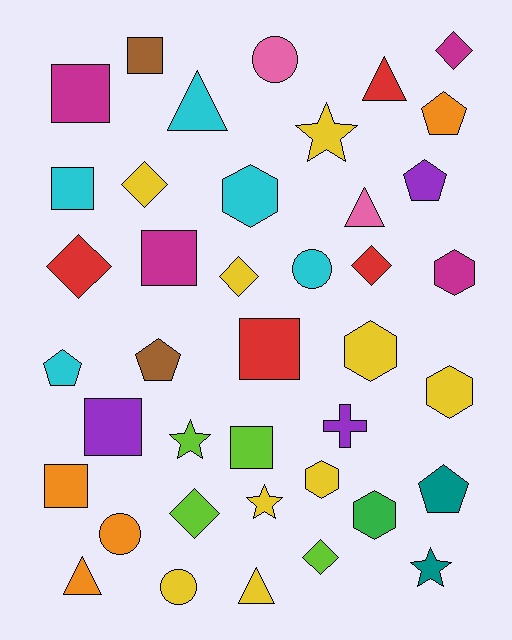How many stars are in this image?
There are 4 stars.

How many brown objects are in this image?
There are 2 brown objects.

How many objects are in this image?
There are 40 objects.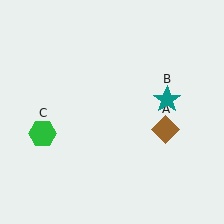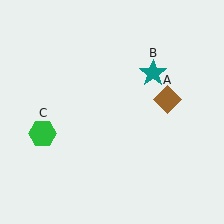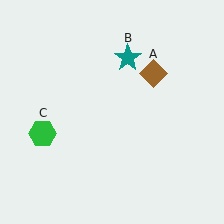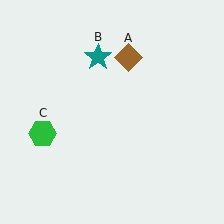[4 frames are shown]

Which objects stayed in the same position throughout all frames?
Green hexagon (object C) remained stationary.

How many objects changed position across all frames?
2 objects changed position: brown diamond (object A), teal star (object B).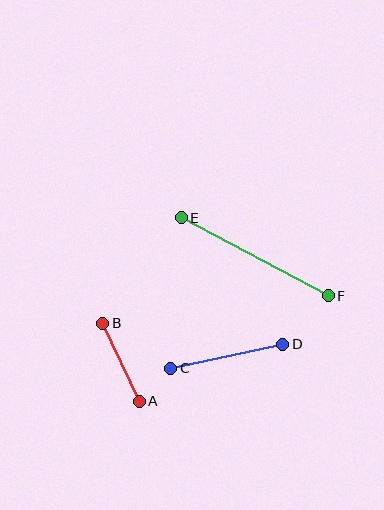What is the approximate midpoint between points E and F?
The midpoint is at approximately (255, 257) pixels.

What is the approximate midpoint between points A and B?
The midpoint is at approximately (121, 362) pixels.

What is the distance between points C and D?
The distance is approximately 114 pixels.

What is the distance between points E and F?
The distance is approximately 166 pixels.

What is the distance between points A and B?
The distance is approximately 86 pixels.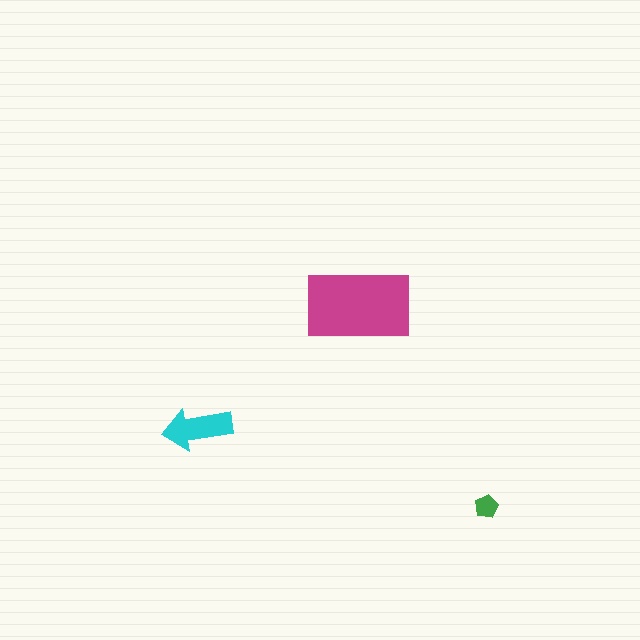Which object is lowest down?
The green pentagon is bottommost.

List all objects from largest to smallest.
The magenta rectangle, the cyan arrow, the green pentagon.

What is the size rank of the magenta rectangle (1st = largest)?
1st.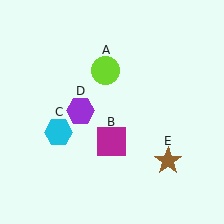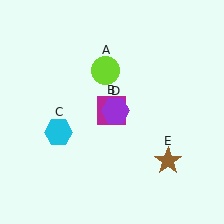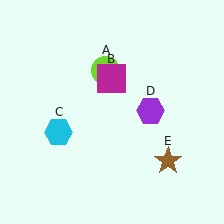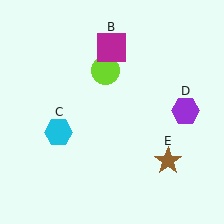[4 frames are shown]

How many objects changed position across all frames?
2 objects changed position: magenta square (object B), purple hexagon (object D).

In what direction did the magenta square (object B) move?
The magenta square (object B) moved up.